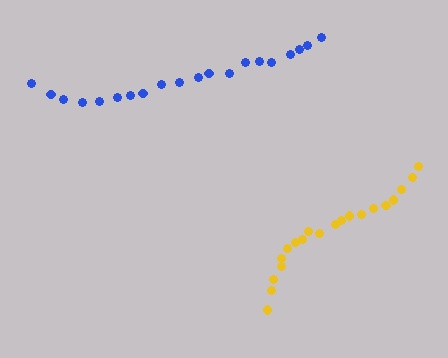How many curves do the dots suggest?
There are 2 distinct paths.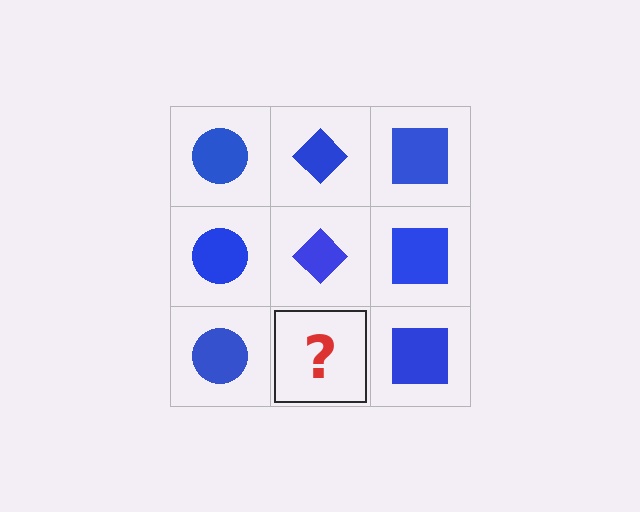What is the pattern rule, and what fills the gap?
The rule is that each column has a consistent shape. The gap should be filled with a blue diamond.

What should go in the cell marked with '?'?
The missing cell should contain a blue diamond.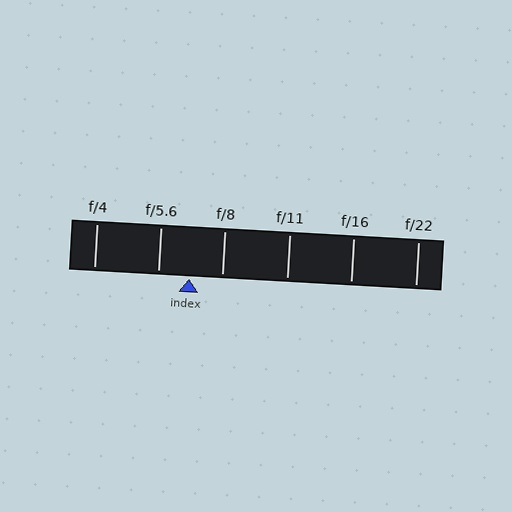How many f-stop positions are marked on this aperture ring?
There are 6 f-stop positions marked.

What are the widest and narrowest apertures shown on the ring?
The widest aperture shown is f/4 and the narrowest is f/22.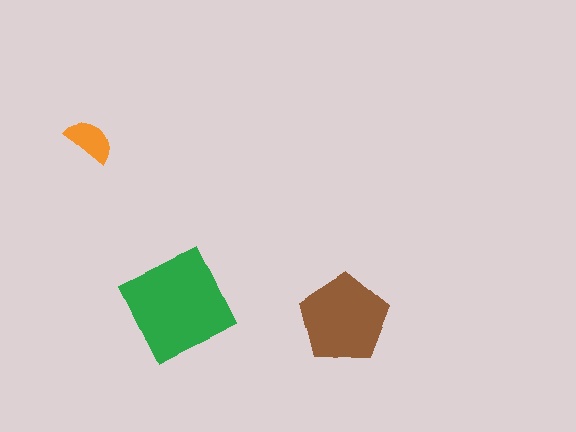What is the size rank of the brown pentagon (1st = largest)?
2nd.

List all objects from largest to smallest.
The green square, the brown pentagon, the orange semicircle.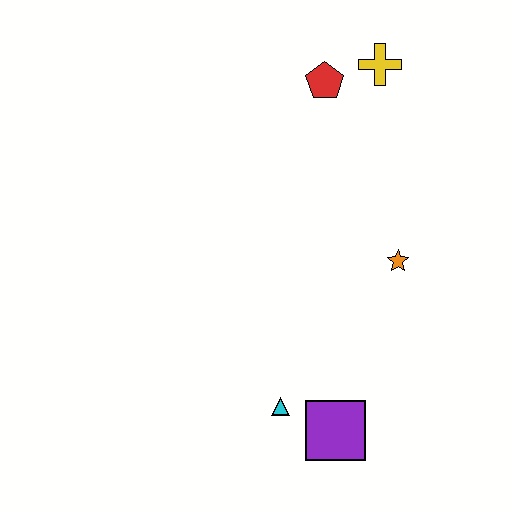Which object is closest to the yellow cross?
The red pentagon is closest to the yellow cross.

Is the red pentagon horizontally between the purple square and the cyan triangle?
Yes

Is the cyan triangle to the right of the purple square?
No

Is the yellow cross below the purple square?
No